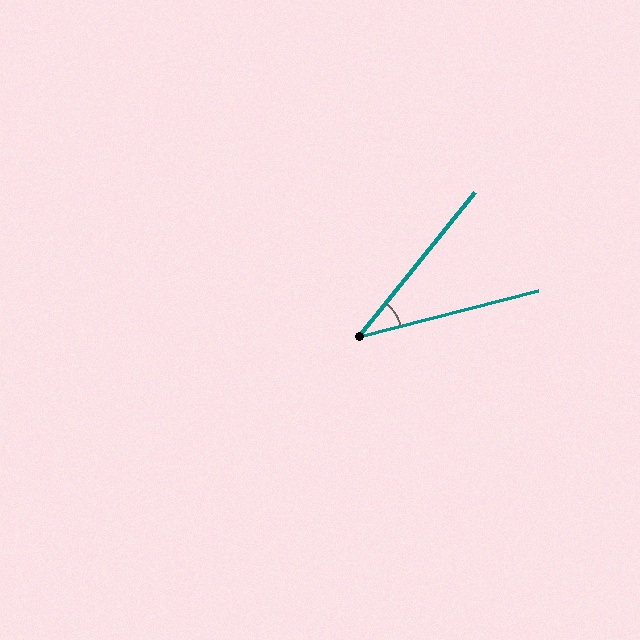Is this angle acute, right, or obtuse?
It is acute.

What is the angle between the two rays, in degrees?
Approximately 37 degrees.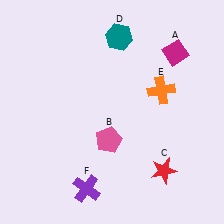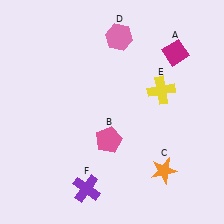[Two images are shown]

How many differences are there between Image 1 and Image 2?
There are 3 differences between the two images.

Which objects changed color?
C changed from red to orange. D changed from teal to pink. E changed from orange to yellow.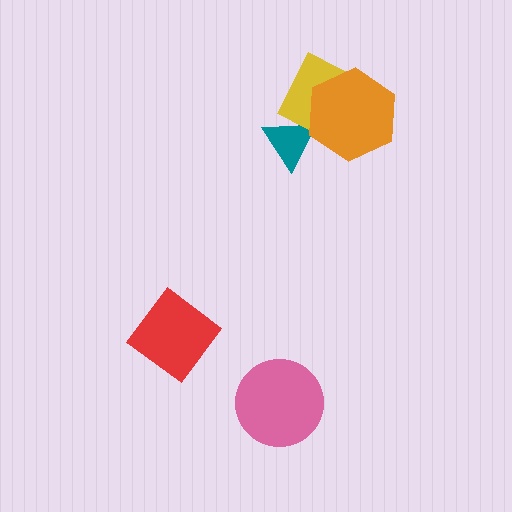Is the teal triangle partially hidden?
Yes, it is partially covered by another shape.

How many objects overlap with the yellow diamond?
2 objects overlap with the yellow diamond.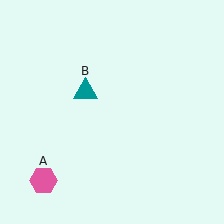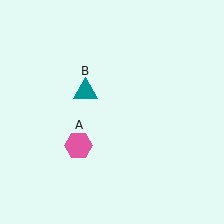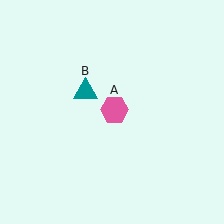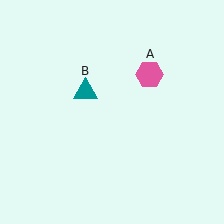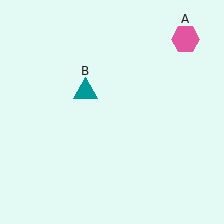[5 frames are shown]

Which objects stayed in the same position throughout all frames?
Teal triangle (object B) remained stationary.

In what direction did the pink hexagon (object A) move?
The pink hexagon (object A) moved up and to the right.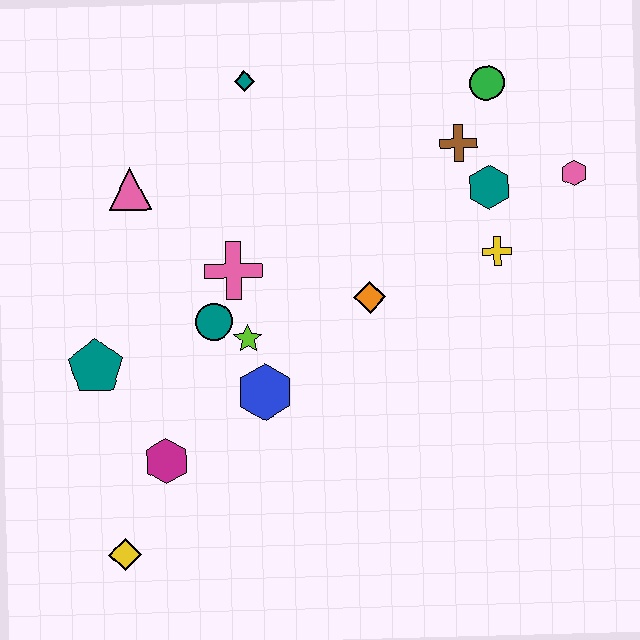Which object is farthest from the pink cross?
The pink hexagon is farthest from the pink cross.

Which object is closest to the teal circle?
The lime star is closest to the teal circle.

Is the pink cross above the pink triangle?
No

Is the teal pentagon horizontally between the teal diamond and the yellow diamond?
No